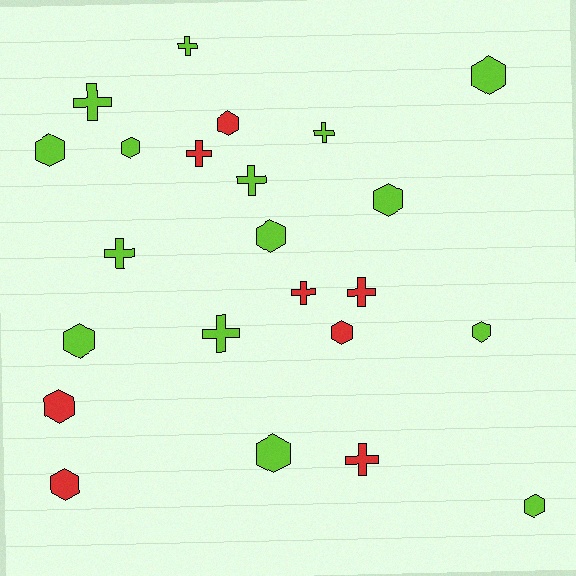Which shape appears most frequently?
Hexagon, with 13 objects.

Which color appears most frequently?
Lime, with 15 objects.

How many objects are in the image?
There are 23 objects.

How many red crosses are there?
There are 4 red crosses.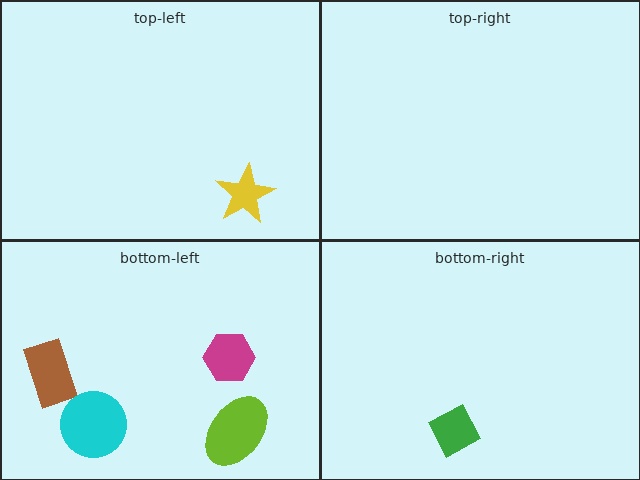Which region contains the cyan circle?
The bottom-left region.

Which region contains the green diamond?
The bottom-right region.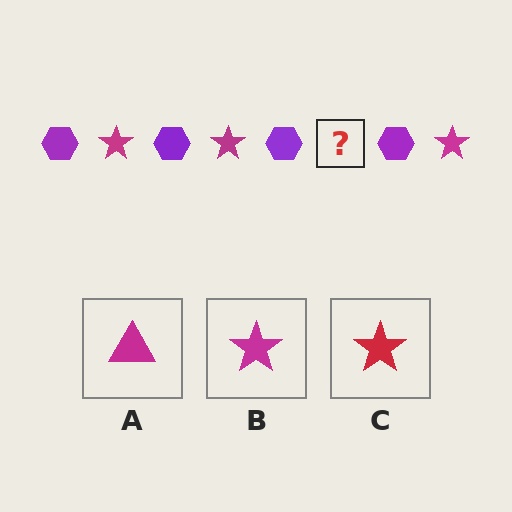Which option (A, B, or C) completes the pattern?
B.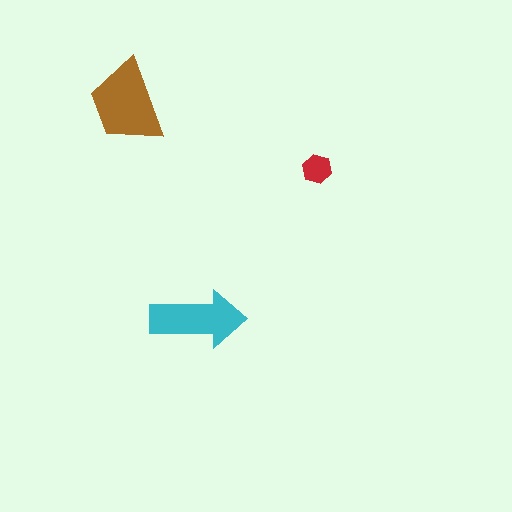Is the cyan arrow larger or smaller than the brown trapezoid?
Smaller.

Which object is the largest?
The brown trapezoid.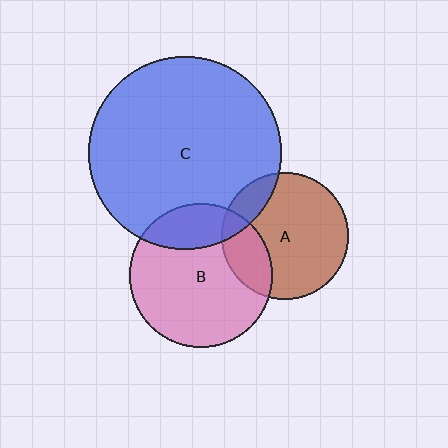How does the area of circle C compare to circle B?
Approximately 1.8 times.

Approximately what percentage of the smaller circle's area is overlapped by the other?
Approximately 20%.